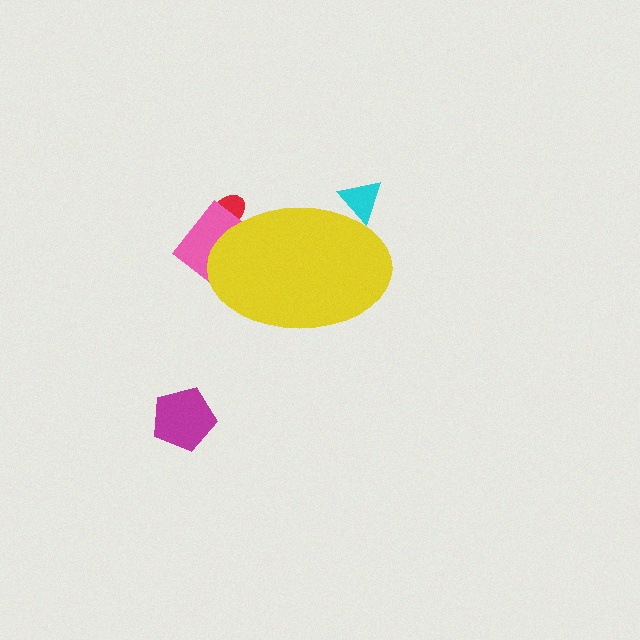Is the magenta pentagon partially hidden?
No, the magenta pentagon is fully visible.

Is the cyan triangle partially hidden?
Yes, the cyan triangle is partially hidden behind the yellow ellipse.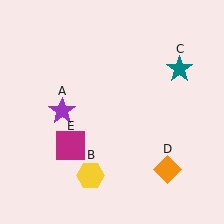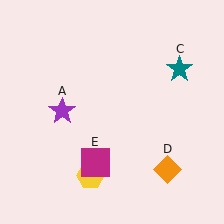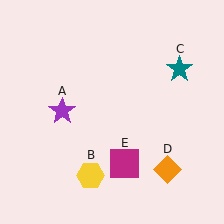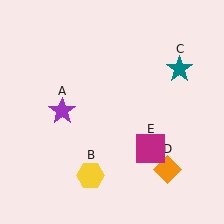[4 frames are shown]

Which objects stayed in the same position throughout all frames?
Purple star (object A) and yellow hexagon (object B) and teal star (object C) and orange diamond (object D) remained stationary.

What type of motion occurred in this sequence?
The magenta square (object E) rotated counterclockwise around the center of the scene.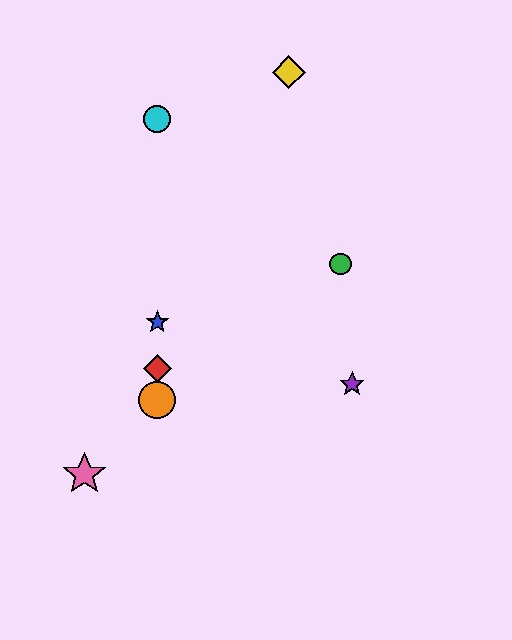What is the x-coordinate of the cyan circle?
The cyan circle is at x≈157.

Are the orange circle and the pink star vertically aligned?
No, the orange circle is at x≈157 and the pink star is at x≈84.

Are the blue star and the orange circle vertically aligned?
Yes, both are at x≈157.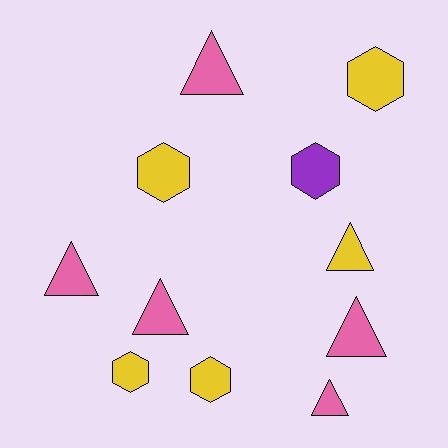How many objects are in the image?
There are 11 objects.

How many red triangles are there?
There are no red triangles.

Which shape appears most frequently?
Triangle, with 6 objects.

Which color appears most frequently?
Yellow, with 5 objects.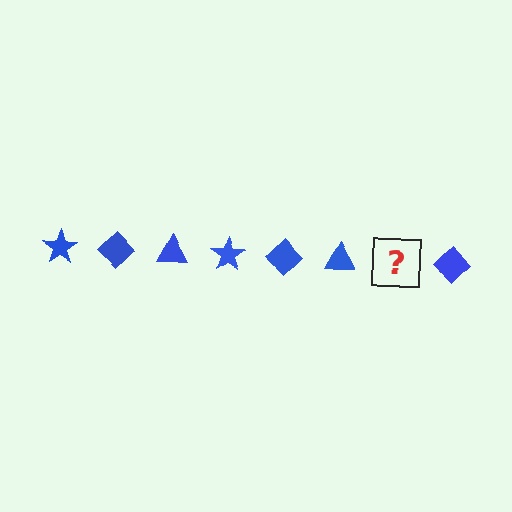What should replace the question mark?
The question mark should be replaced with a blue star.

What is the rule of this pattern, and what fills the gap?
The rule is that the pattern cycles through star, diamond, triangle shapes in blue. The gap should be filled with a blue star.